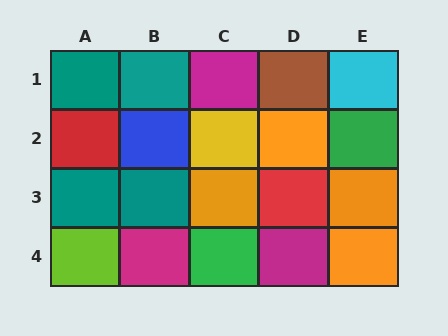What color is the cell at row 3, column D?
Red.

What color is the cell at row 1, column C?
Magenta.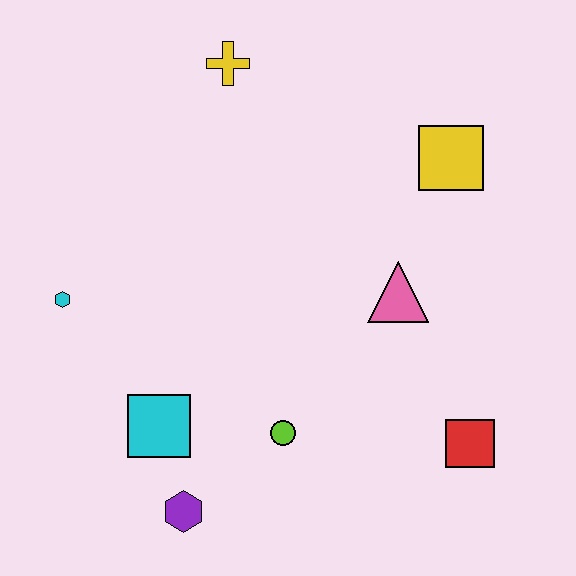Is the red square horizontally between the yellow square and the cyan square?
No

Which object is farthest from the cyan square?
The yellow square is farthest from the cyan square.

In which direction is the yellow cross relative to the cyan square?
The yellow cross is above the cyan square.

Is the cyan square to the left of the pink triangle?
Yes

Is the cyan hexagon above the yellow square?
No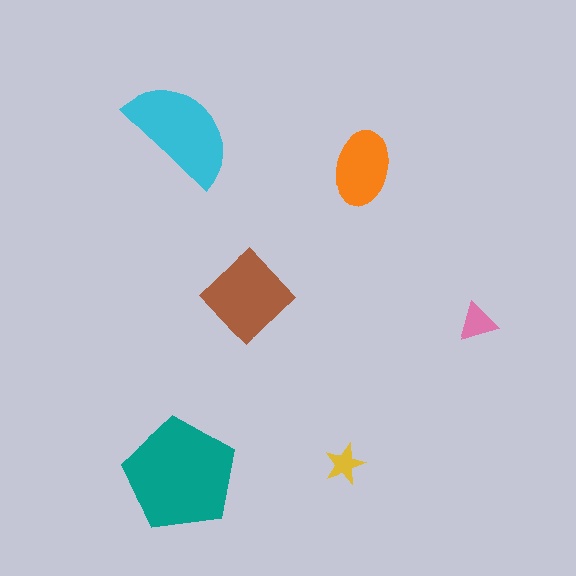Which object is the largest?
The teal pentagon.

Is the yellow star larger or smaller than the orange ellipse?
Smaller.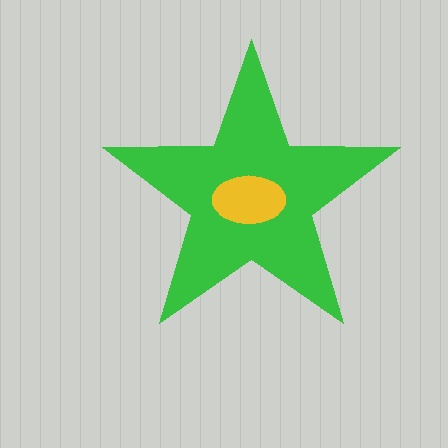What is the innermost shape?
The yellow ellipse.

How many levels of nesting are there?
2.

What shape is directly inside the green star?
The yellow ellipse.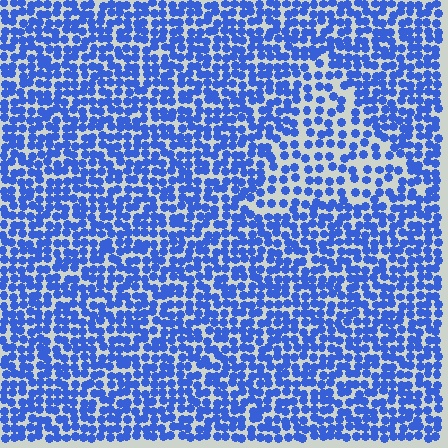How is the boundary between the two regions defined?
The boundary is defined by a change in element density (approximately 1.7x ratio). All elements are the same color, size, and shape.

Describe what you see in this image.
The image contains small blue elements arranged at two different densities. A triangle-shaped region is visible where the elements are less densely packed than the surrounding area.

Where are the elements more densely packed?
The elements are more densely packed outside the triangle boundary.